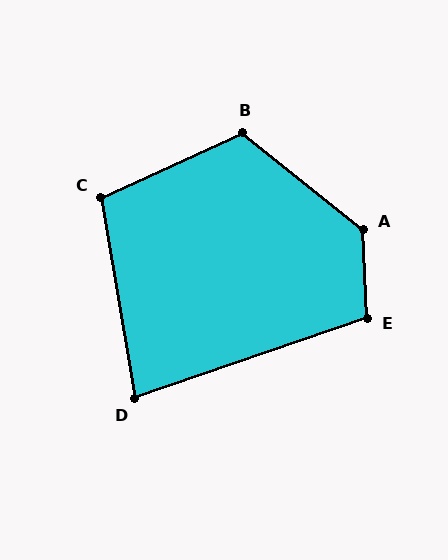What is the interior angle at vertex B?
Approximately 117 degrees (obtuse).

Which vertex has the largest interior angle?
A, at approximately 131 degrees.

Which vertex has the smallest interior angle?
D, at approximately 81 degrees.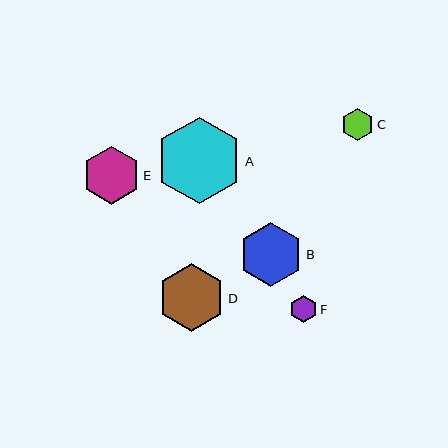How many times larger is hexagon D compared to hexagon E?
Hexagon D is approximately 1.2 times the size of hexagon E.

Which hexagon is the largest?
Hexagon A is the largest with a size of approximately 86 pixels.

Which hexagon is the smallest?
Hexagon F is the smallest with a size of approximately 27 pixels.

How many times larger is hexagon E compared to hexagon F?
Hexagon E is approximately 2.1 times the size of hexagon F.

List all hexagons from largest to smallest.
From largest to smallest: A, D, B, E, C, F.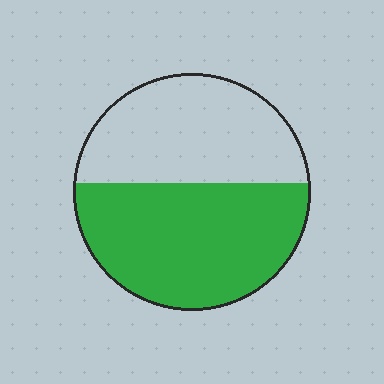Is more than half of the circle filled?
Yes.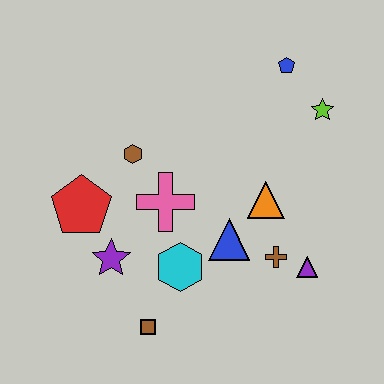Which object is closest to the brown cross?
The purple triangle is closest to the brown cross.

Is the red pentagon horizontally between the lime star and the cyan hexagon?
No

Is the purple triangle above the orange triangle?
No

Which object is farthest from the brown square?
The blue pentagon is farthest from the brown square.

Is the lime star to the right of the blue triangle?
Yes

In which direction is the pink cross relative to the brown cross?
The pink cross is to the left of the brown cross.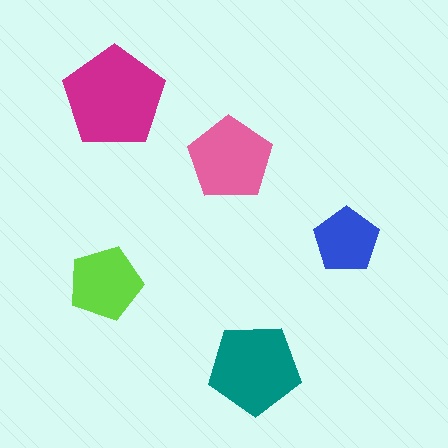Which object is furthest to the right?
The blue pentagon is rightmost.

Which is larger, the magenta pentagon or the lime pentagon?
The magenta one.